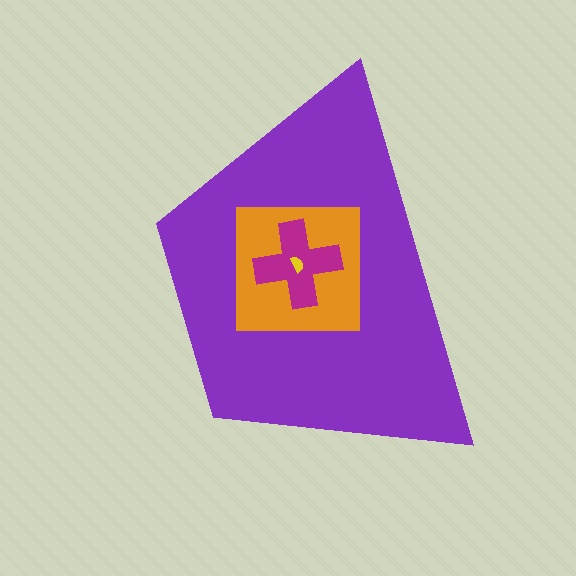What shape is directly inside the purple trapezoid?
The orange square.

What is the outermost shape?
The purple trapezoid.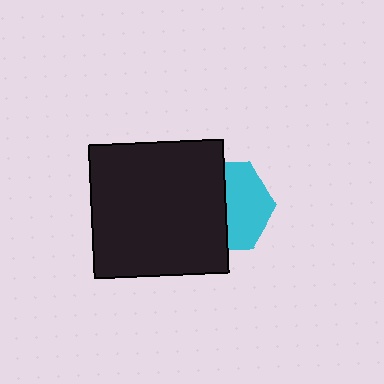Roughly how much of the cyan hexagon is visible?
About half of it is visible (roughly 50%).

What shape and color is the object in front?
The object in front is a black square.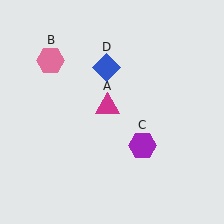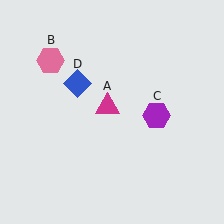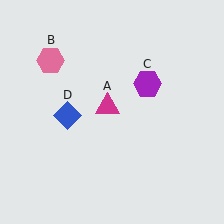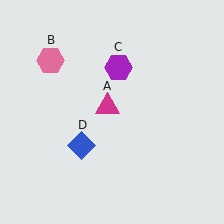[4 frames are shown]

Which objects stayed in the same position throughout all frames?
Magenta triangle (object A) and pink hexagon (object B) remained stationary.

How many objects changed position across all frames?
2 objects changed position: purple hexagon (object C), blue diamond (object D).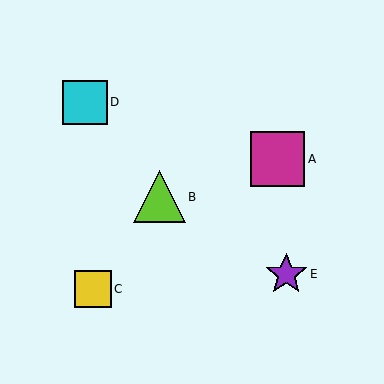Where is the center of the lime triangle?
The center of the lime triangle is at (159, 197).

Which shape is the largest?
The magenta square (labeled A) is the largest.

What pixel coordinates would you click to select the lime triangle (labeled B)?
Click at (159, 197) to select the lime triangle B.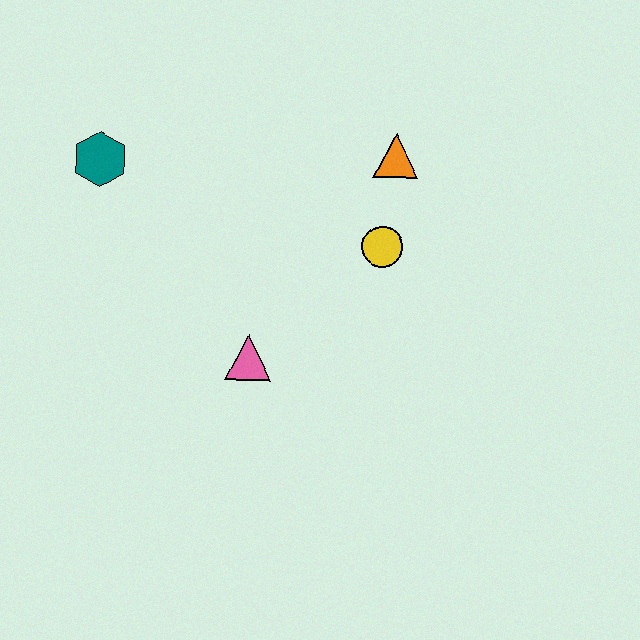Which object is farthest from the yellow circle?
The teal hexagon is farthest from the yellow circle.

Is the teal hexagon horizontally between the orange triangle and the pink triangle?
No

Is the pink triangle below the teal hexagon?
Yes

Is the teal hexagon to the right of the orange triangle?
No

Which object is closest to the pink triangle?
The yellow circle is closest to the pink triangle.